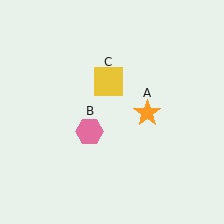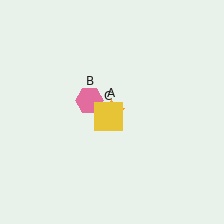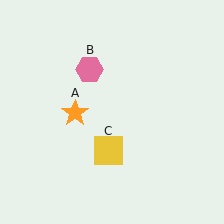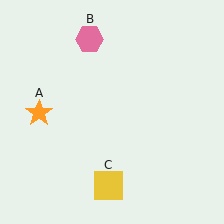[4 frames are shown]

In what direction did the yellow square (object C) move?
The yellow square (object C) moved down.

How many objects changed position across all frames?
3 objects changed position: orange star (object A), pink hexagon (object B), yellow square (object C).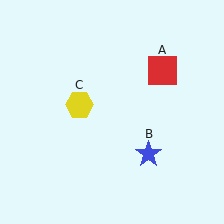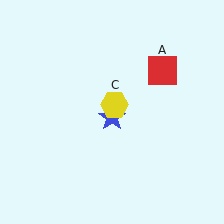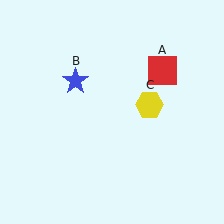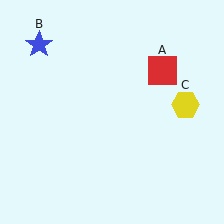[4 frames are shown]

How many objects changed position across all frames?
2 objects changed position: blue star (object B), yellow hexagon (object C).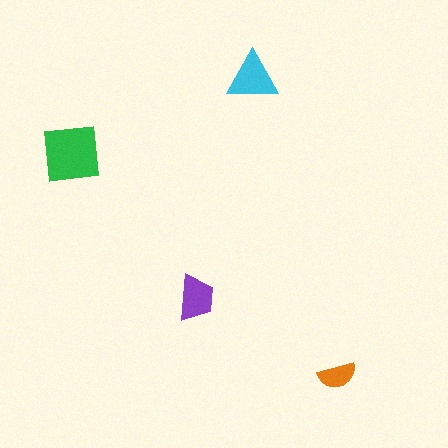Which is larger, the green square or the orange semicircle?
The green square.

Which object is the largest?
The green square.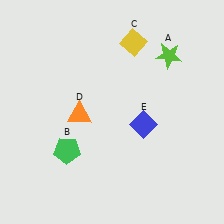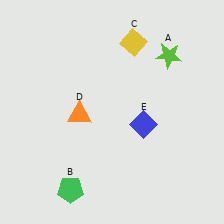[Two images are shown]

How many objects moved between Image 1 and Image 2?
1 object moved between the two images.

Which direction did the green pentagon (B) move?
The green pentagon (B) moved down.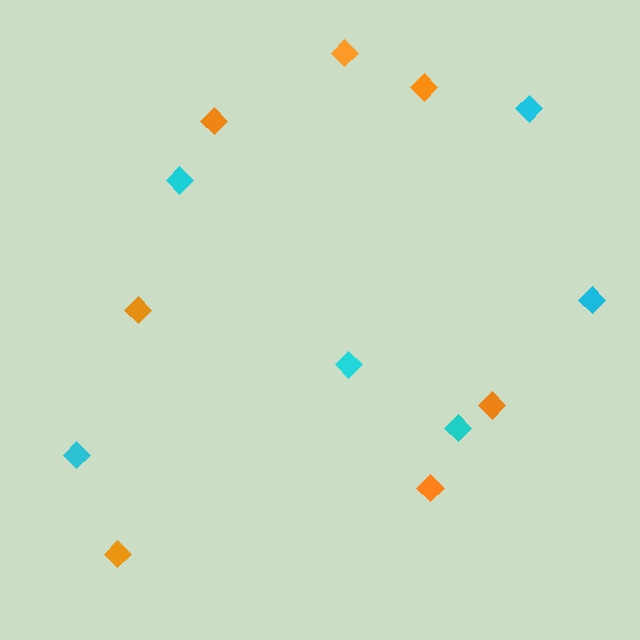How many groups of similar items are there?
There are 2 groups: one group of cyan diamonds (6) and one group of orange diamonds (7).